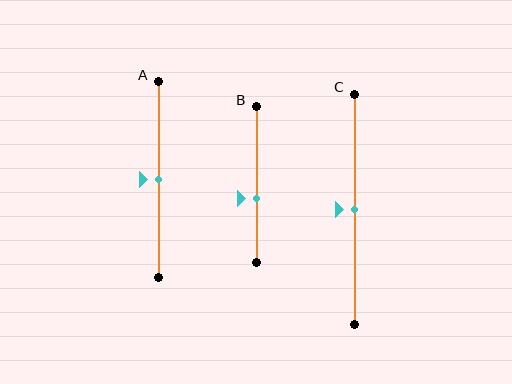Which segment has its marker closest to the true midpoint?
Segment A has its marker closest to the true midpoint.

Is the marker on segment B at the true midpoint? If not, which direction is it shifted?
No, the marker on segment B is shifted downward by about 9% of the segment length.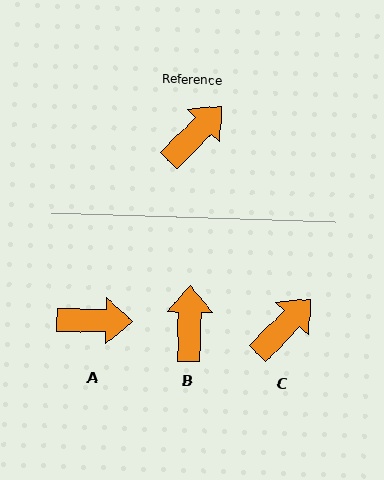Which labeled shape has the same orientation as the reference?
C.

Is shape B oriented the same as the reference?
No, it is off by about 44 degrees.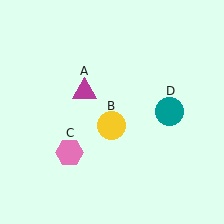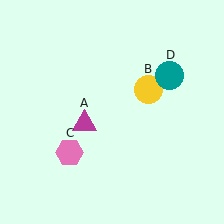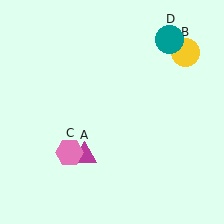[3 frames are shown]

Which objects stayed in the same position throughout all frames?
Pink hexagon (object C) remained stationary.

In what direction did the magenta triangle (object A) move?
The magenta triangle (object A) moved down.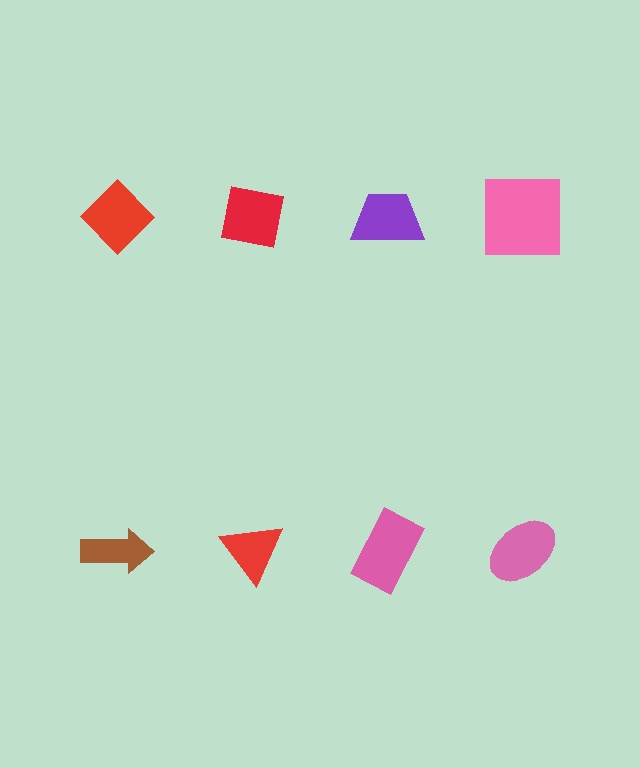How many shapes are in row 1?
4 shapes.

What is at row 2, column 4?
A pink ellipse.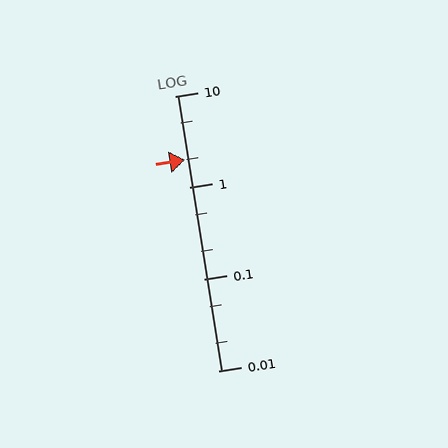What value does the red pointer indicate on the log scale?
The pointer indicates approximately 2.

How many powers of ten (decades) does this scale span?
The scale spans 3 decades, from 0.01 to 10.